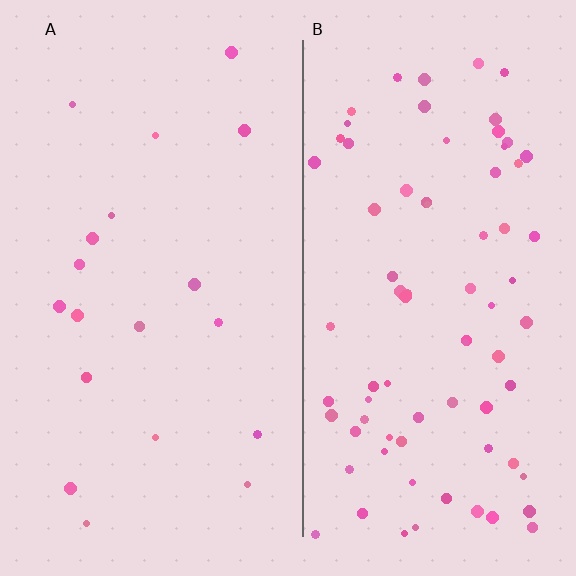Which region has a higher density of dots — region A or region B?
B (the right).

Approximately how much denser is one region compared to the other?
Approximately 4.1× — region B over region A.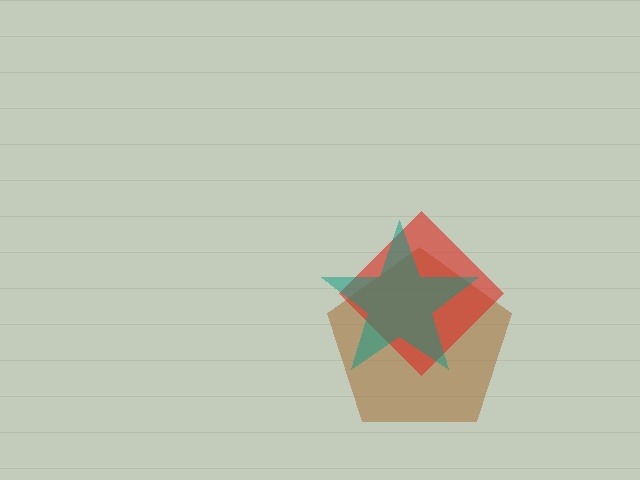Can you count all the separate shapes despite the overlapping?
Yes, there are 3 separate shapes.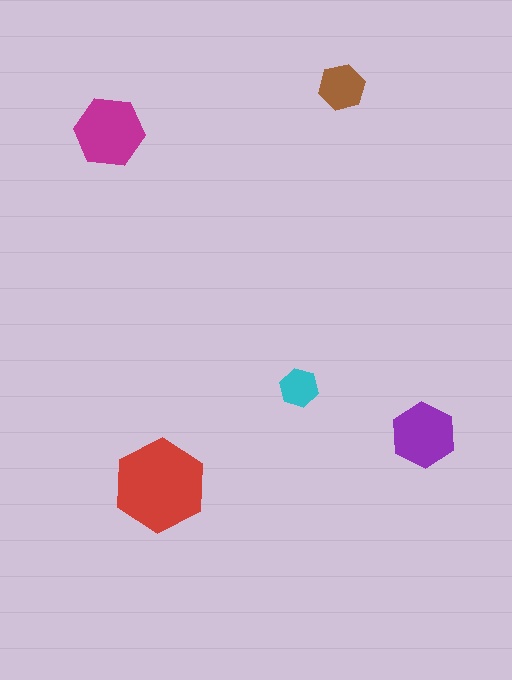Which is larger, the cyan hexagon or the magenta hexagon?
The magenta one.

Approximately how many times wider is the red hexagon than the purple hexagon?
About 1.5 times wider.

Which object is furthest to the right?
The purple hexagon is rightmost.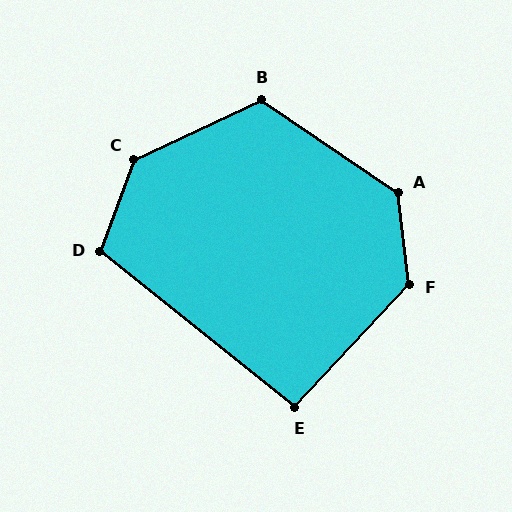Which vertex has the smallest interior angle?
E, at approximately 94 degrees.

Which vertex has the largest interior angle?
C, at approximately 135 degrees.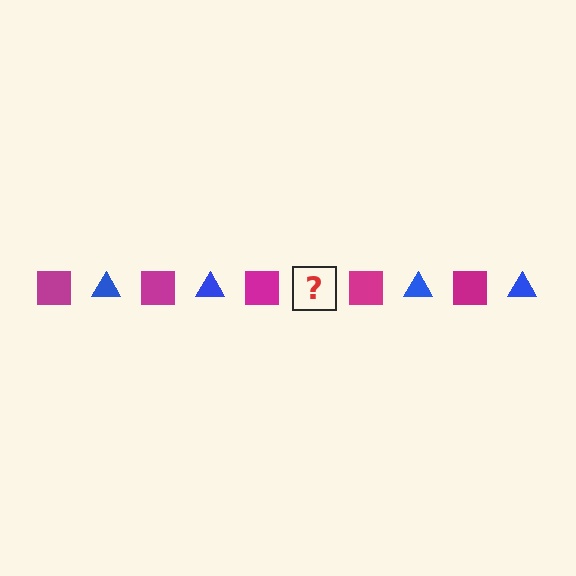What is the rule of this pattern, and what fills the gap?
The rule is that the pattern alternates between magenta square and blue triangle. The gap should be filled with a blue triangle.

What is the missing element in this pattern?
The missing element is a blue triangle.